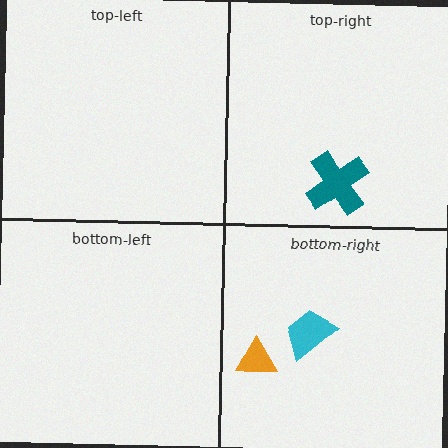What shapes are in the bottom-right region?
The cyan trapezoid, the orange triangle.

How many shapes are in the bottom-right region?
2.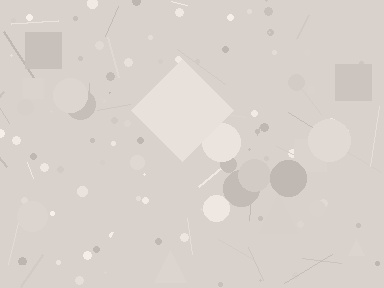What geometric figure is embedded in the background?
A diamond is embedded in the background.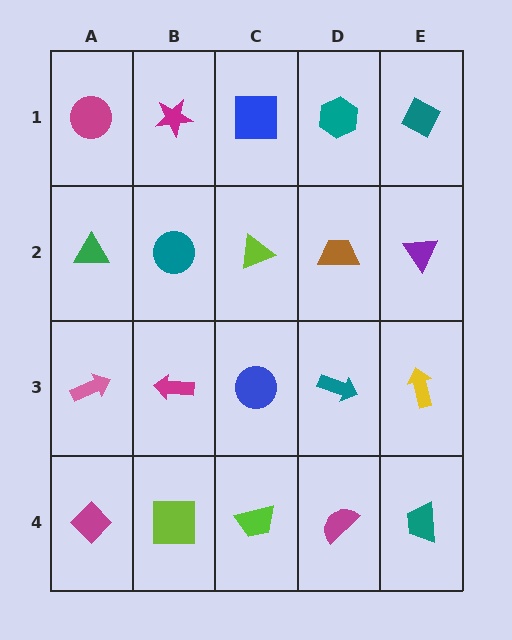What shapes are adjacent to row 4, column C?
A blue circle (row 3, column C), a lime square (row 4, column B), a magenta semicircle (row 4, column D).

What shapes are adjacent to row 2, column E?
A teal diamond (row 1, column E), a yellow arrow (row 3, column E), a brown trapezoid (row 2, column D).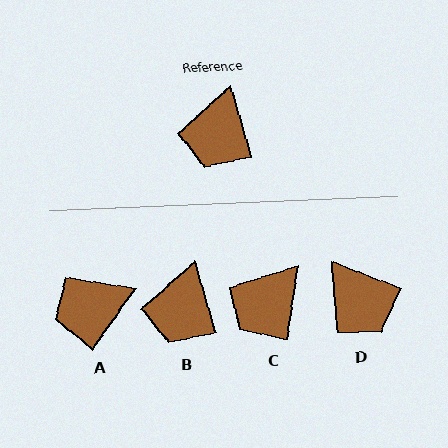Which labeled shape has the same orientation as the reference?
B.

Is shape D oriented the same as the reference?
No, it is off by about 53 degrees.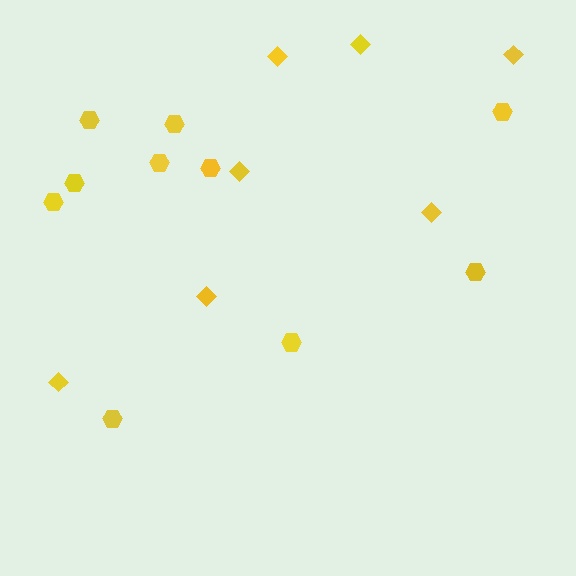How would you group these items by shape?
There are 2 groups: one group of diamonds (7) and one group of hexagons (10).